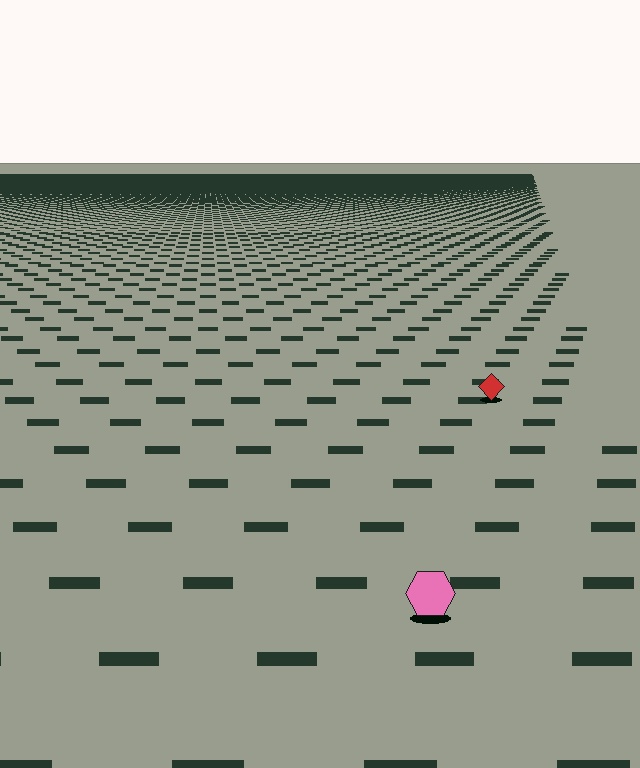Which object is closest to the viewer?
The pink hexagon is closest. The texture marks near it are larger and more spread out.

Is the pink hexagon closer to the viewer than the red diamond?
Yes. The pink hexagon is closer — you can tell from the texture gradient: the ground texture is coarser near it.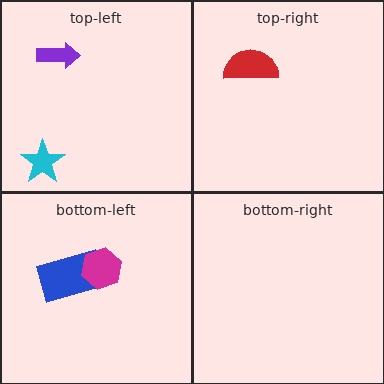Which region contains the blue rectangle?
The bottom-left region.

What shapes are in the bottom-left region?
The blue rectangle, the magenta hexagon.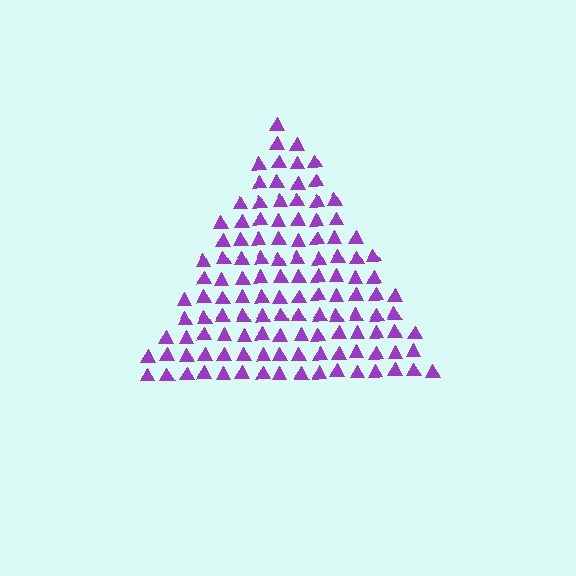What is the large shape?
The large shape is a triangle.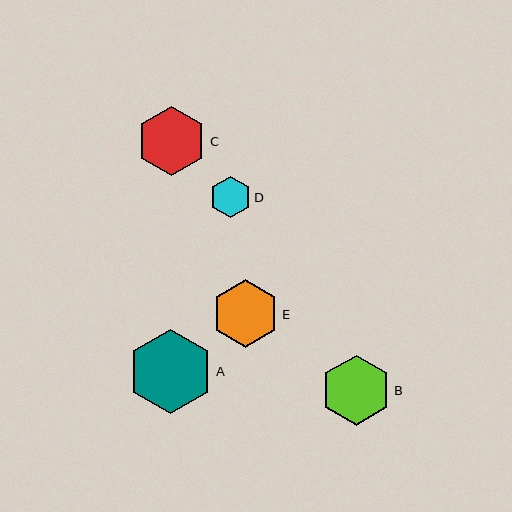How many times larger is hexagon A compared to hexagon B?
Hexagon A is approximately 1.2 times the size of hexagon B.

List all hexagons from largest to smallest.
From largest to smallest: A, B, C, E, D.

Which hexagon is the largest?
Hexagon A is the largest with a size of approximately 85 pixels.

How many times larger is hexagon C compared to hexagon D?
Hexagon C is approximately 1.7 times the size of hexagon D.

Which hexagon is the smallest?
Hexagon D is the smallest with a size of approximately 42 pixels.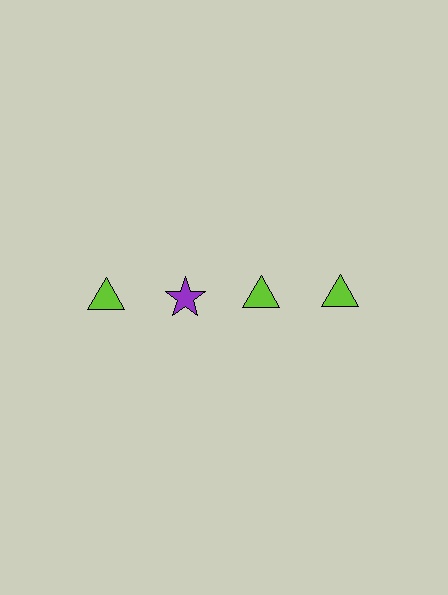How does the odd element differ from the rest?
It differs in both color (purple instead of lime) and shape (star instead of triangle).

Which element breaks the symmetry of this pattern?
The purple star in the top row, second from left column breaks the symmetry. All other shapes are lime triangles.